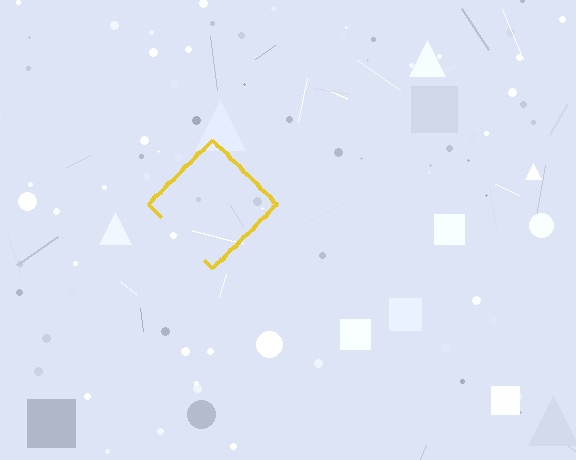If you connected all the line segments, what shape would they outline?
They would outline a diamond.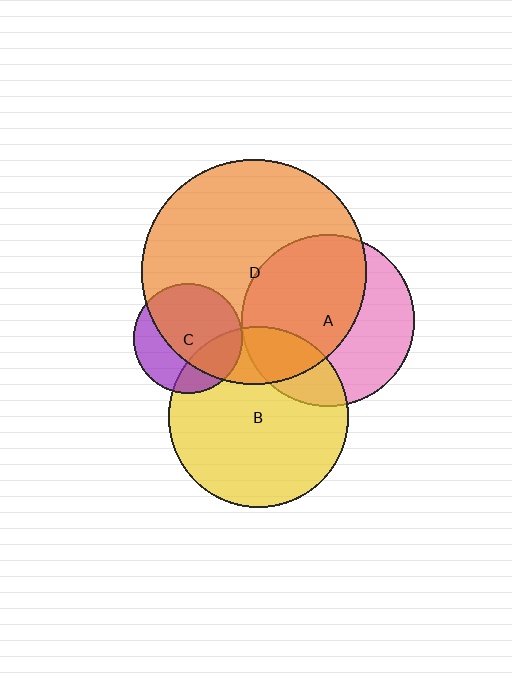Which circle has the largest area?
Circle D (orange).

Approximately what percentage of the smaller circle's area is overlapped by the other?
Approximately 65%.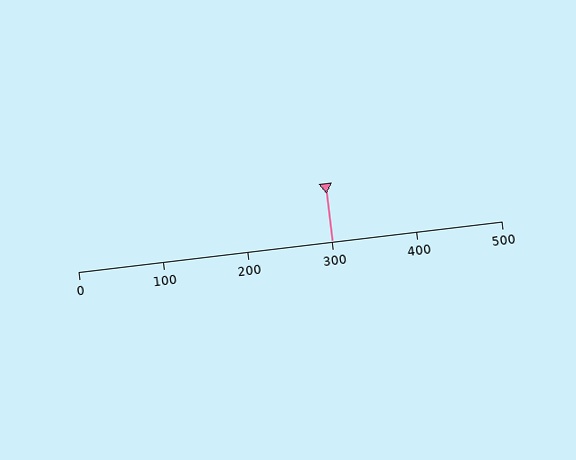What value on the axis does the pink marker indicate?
The marker indicates approximately 300.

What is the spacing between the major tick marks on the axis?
The major ticks are spaced 100 apart.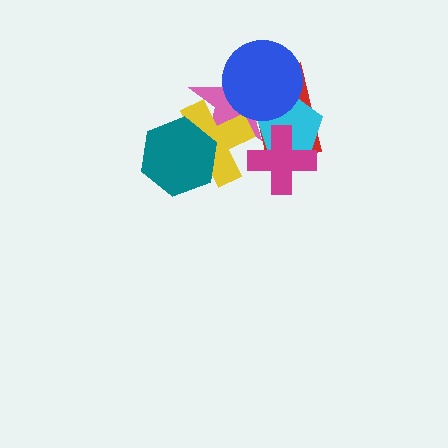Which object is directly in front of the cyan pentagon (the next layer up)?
The blue circle is directly in front of the cyan pentagon.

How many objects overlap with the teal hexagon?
2 objects overlap with the teal hexagon.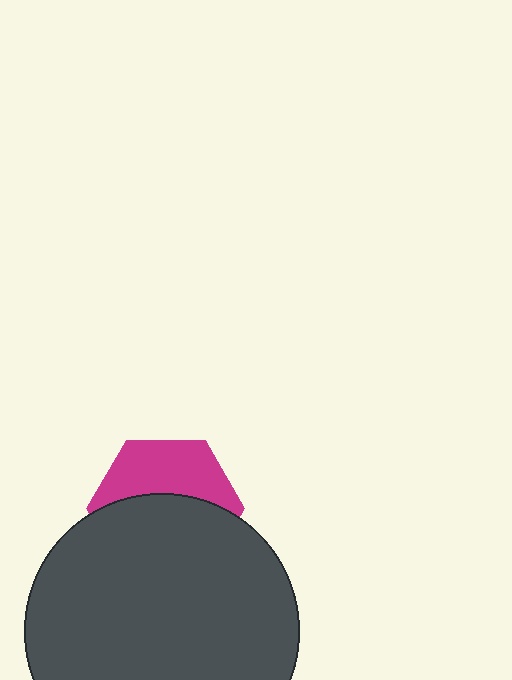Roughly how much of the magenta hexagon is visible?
A small part of it is visible (roughly 43%).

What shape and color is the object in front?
The object in front is a dark gray circle.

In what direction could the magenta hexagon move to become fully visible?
The magenta hexagon could move up. That would shift it out from behind the dark gray circle entirely.